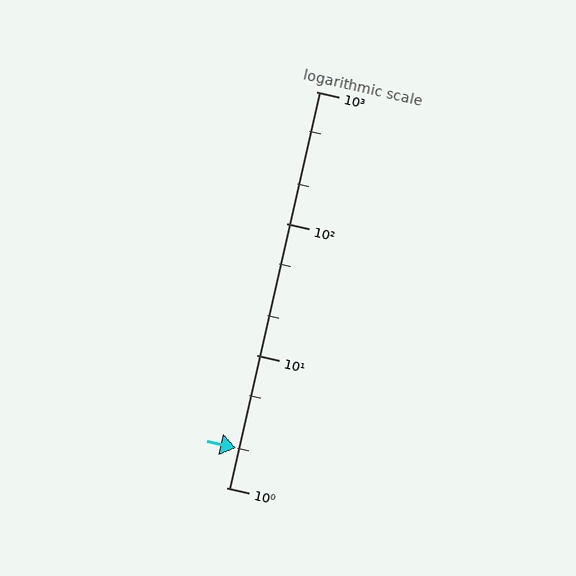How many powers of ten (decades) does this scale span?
The scale spans 3 decades, from 1 to 1000.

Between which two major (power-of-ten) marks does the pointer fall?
The pointer is between 1 and 10.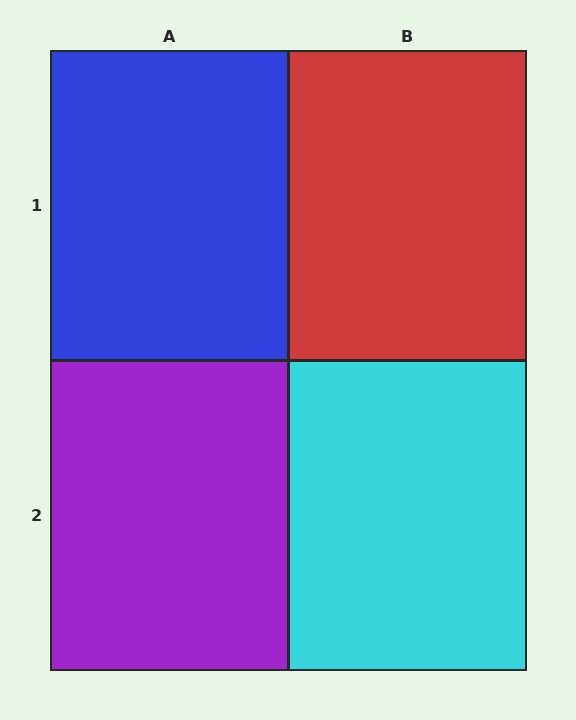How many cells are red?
1 cell is red.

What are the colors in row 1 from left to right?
Blue, red.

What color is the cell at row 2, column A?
Purple.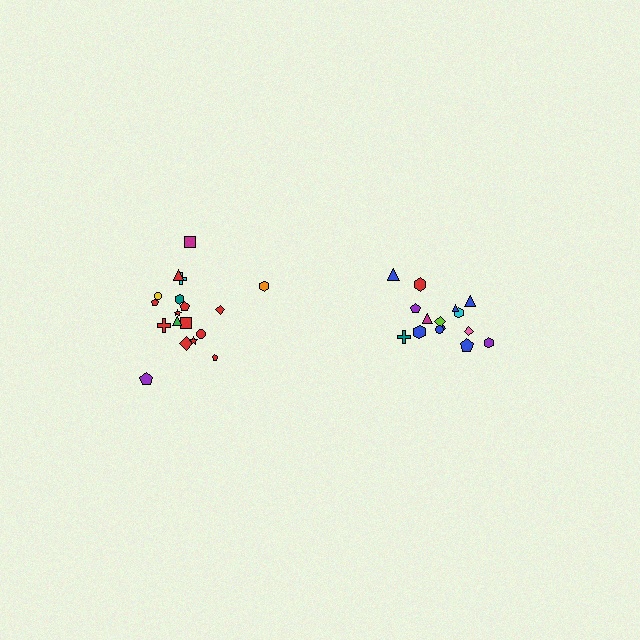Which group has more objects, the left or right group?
The left group.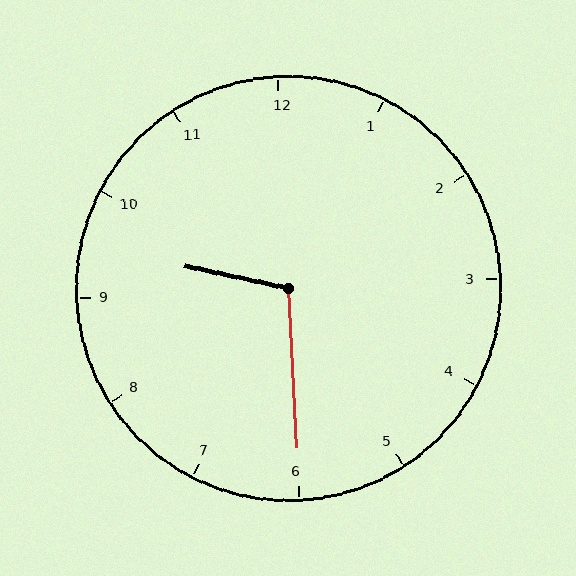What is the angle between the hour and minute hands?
Approximately 105 degrees.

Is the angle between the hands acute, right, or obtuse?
It is obtuse.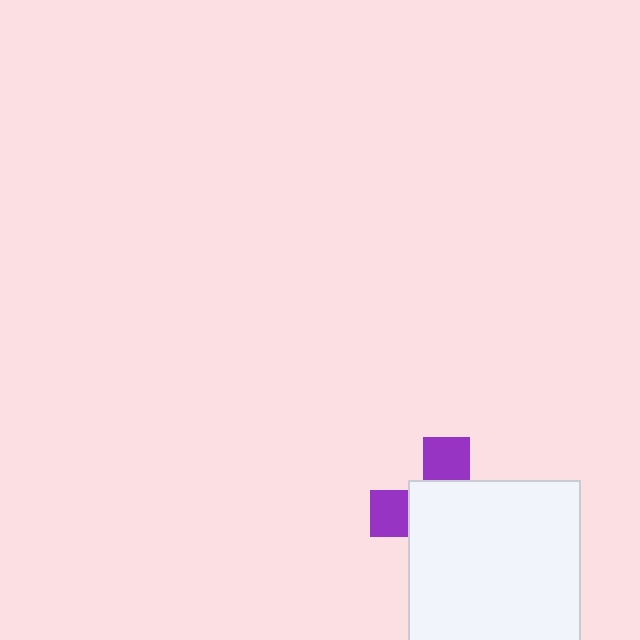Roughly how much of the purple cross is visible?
A small part of it is visible (roughly 31%).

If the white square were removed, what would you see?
You would see the complete purple cross.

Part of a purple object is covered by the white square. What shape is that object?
It is a cross.